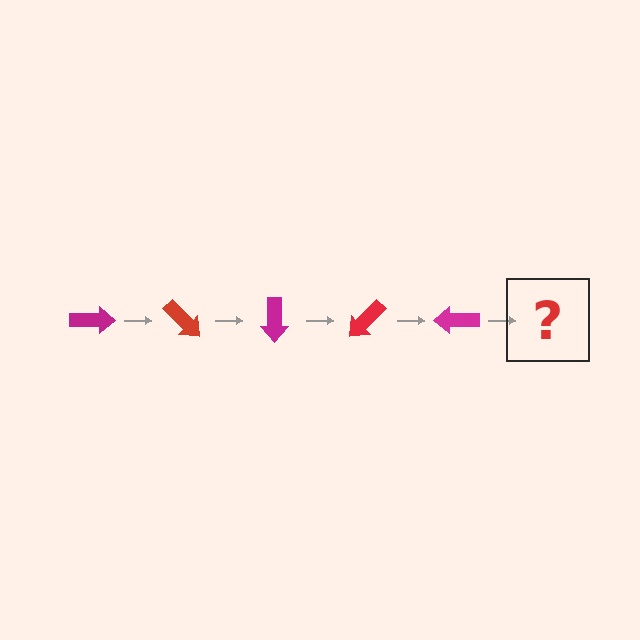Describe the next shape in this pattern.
It should be a red arrow, rotated 225 degrees from the start.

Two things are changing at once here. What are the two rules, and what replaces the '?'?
The two rules are that it rotates 45 degrees each step and the color cycles through magenta and red. The '?' should be a red arrow, rotated 225 degrees from the start.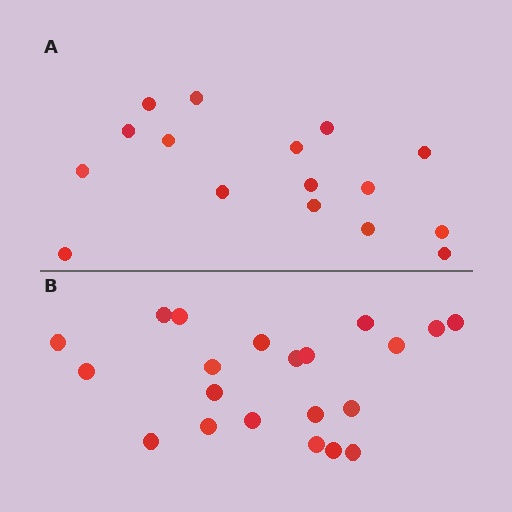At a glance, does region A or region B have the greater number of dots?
Region B (the bottom region) has more dots.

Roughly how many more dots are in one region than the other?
Region B has about 5 more dots than region A.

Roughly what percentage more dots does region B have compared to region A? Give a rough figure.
About 30% more.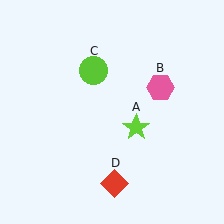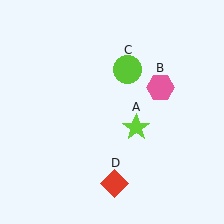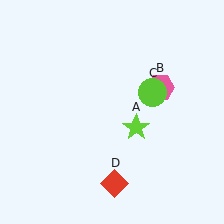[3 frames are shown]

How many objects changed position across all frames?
1 object changed position: lime circle (object C).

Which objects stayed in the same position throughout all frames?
Lime star (object A) and pink hexagon (object B) and red diamond (object D) remained stationary.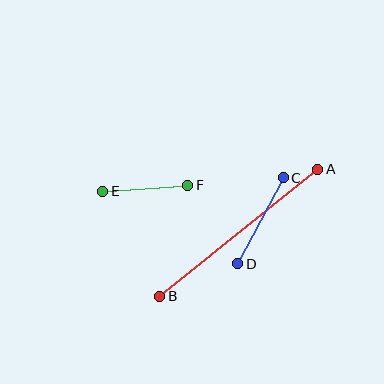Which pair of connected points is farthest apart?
Points A and B are farthest apart.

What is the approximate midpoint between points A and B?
The midpoint is at approximately (239, 233) pixels.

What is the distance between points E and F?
The distance is approximately 85 pixels.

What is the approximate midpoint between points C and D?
The midpoint is at approximately (260, 221) pixels.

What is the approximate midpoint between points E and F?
The midpoint is at approximately (145, 188) pixels.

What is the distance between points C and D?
The distance is approximately 97 pixels.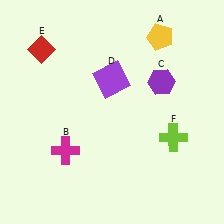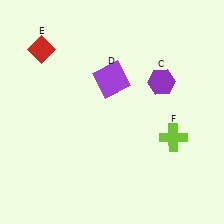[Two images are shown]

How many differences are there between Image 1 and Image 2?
There are 2 differences between the two images.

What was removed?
The yellow pentagon (A), the magenta cross (B) were removed in Image 2.